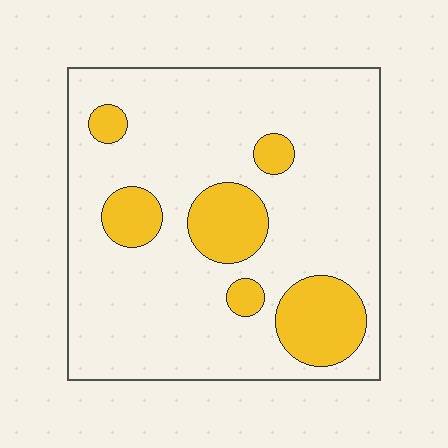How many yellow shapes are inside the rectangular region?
6.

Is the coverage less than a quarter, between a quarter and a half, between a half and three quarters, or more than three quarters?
Less than a quarter.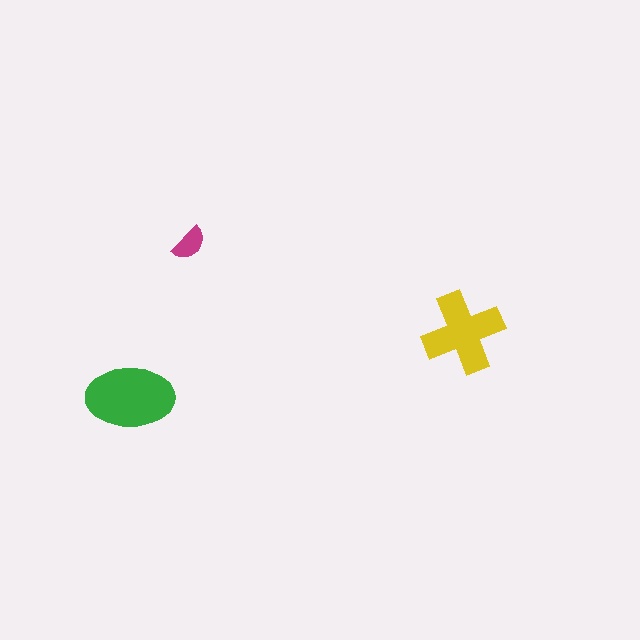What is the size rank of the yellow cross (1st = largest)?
2nd.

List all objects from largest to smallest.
The green ellipse, the yellow cross, the magenta semicircle.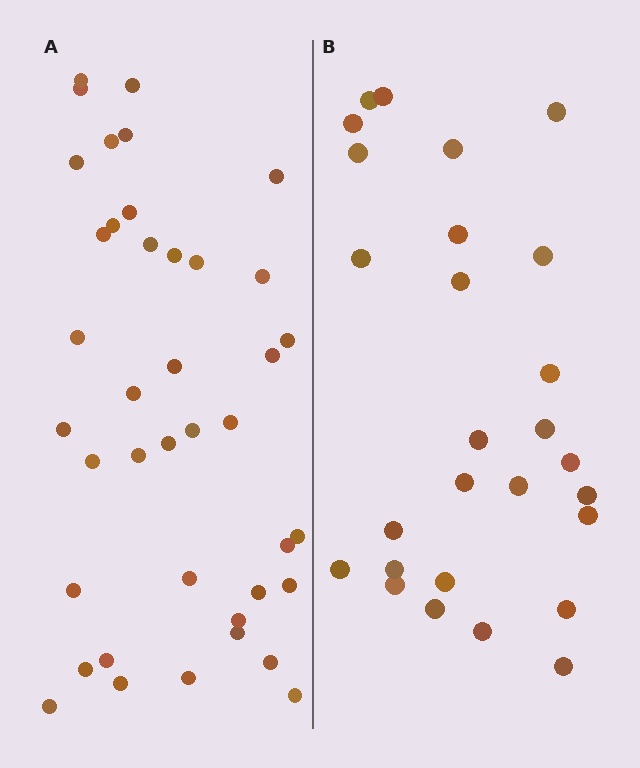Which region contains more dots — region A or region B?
Region A (the left region) has more dots.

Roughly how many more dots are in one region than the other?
Region A has approximately 15 more dots than region B.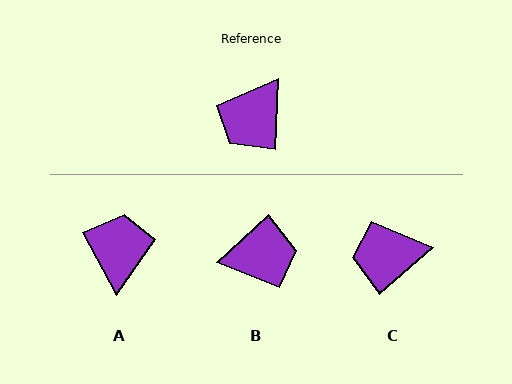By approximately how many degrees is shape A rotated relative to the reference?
Approximately 149 degrees clockwise.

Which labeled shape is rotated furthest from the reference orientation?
A, about 149 degrees away.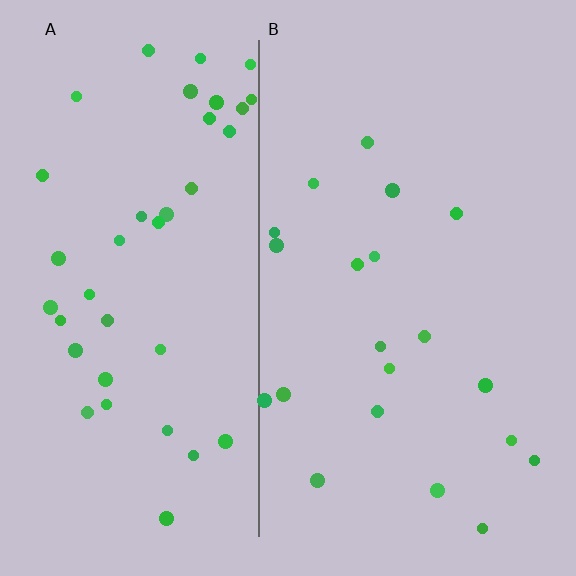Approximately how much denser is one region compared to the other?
Approximately 1.9× — region A over region B.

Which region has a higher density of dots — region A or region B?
A (the left).